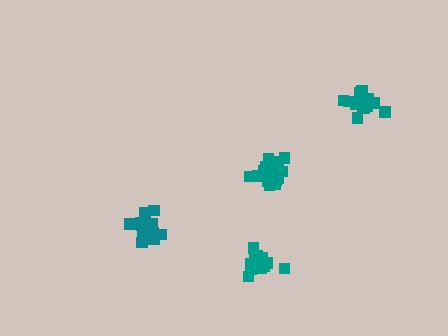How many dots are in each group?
Group 1: 18 dots, Group 2: 18 dots, Group 3: 14 dots, Group 4: 13 dots (63 total).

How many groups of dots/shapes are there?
There are 4 groups.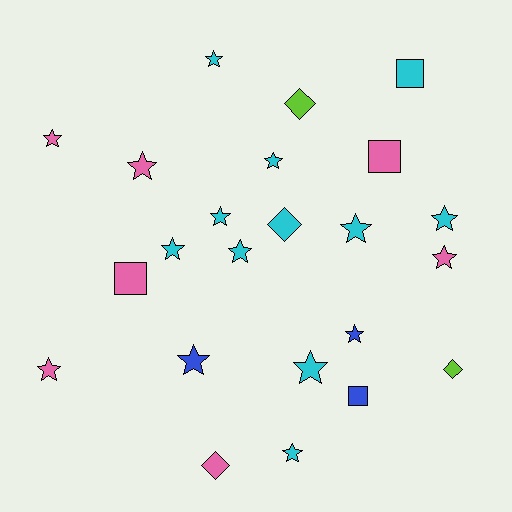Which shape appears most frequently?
Star, with 15 objects.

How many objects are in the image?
There are 23 objects.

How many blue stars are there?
There are 2 blue stars.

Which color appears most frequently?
Cyan, with 11 objects.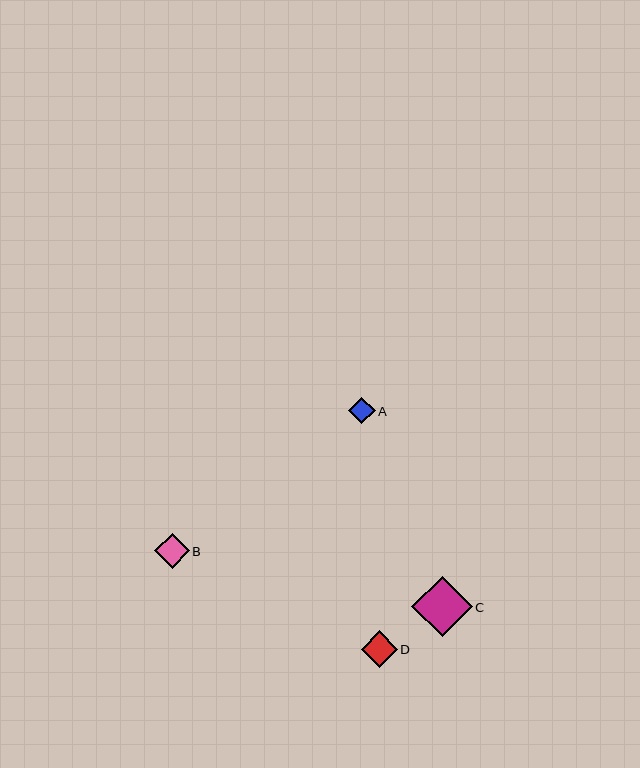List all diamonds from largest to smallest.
From largest to smallest: C, D, B, A.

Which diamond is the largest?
Diamond C is the largest with a size of approximately 61 pixels.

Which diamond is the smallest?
Diamond A is the smallest with a size of approximately 27 pixels.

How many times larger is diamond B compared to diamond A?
Diamond B is approximately 1.3 times the size of diamond A.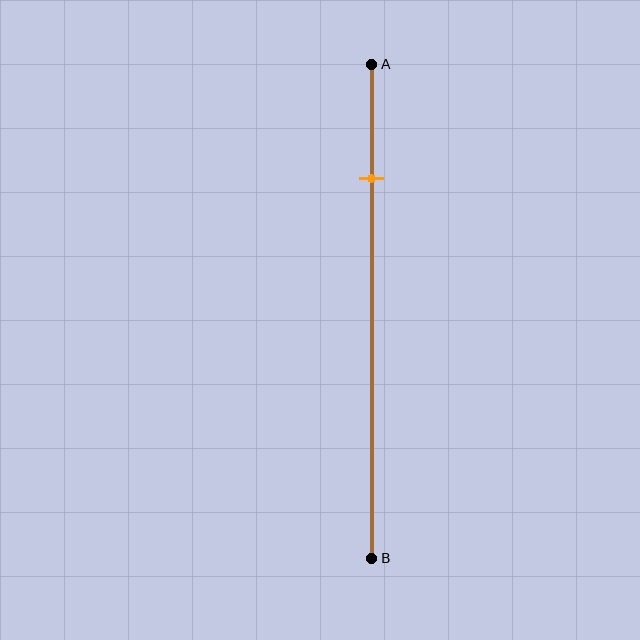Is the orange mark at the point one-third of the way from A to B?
No, the mark is at about 25% from A, not at the 33% one-third point.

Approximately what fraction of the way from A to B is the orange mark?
The orange mark is approximately 25% of the way from A to B.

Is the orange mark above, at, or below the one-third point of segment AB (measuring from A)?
The orange mark is above the one-third point of segment AB.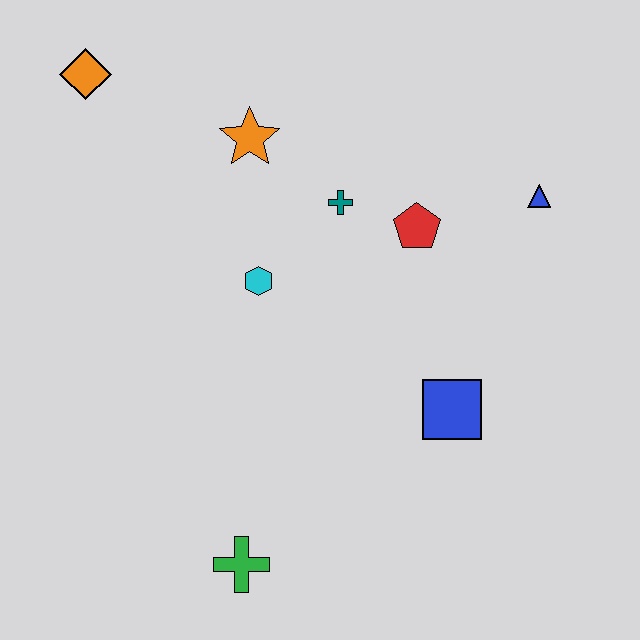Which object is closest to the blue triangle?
The red pentagon is closest to the blue triangle.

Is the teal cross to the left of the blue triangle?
Yes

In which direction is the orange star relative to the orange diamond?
The orange star is to the right of the orange diamond.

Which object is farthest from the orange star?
The green cross is farthest from the orange star.